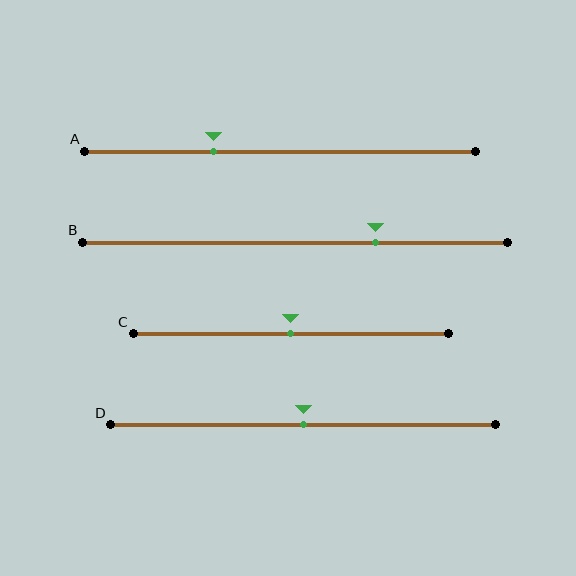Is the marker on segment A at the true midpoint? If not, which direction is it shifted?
No, the marker on segment A is shifted to the left by about 17% of the segment length.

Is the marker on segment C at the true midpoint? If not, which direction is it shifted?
Yes, the marker on segment C is at the true midpoint.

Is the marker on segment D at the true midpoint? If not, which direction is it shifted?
Yes, the marker on segment D is at the true midpoint.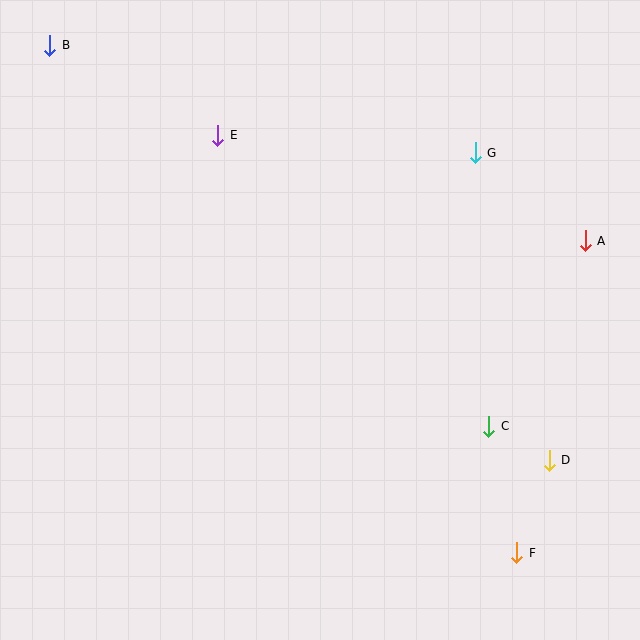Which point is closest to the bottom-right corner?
Point F is closest to the bottom-right corner.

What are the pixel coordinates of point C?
Point C is at (489, 426).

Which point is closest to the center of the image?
Point C at (489, 426) is closest to the center.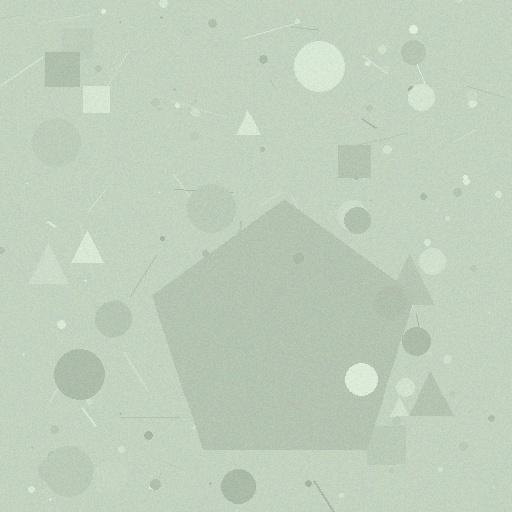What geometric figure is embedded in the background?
A pentagon is embedded in the background.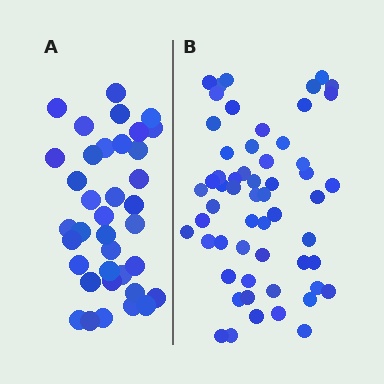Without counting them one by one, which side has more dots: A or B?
Region B (the right region) has more dots.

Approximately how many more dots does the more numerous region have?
Region B has approximately 20 more dots than region A.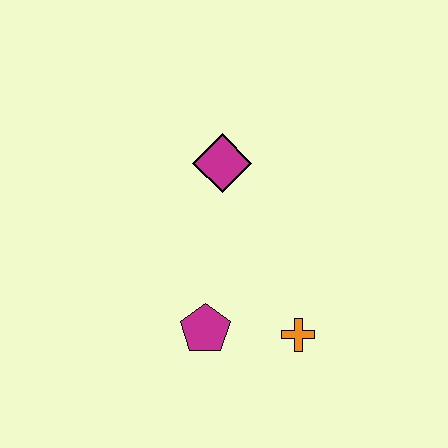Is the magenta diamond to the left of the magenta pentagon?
No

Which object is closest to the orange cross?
The magenta pentagon is closest to the orange cross.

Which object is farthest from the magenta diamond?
The orange cross is farthest from the magenta diamond.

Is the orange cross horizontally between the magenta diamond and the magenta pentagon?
No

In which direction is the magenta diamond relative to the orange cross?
The magenta diamond is above the orange cross.